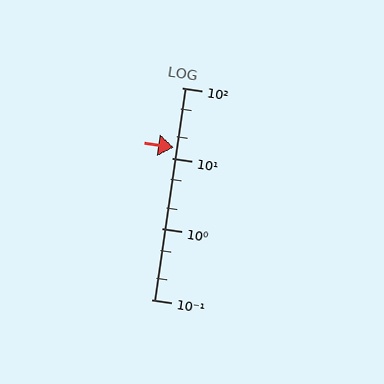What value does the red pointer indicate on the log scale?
The pointer indicates approximately 14.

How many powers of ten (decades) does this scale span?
The scale spans 3 decades, from 0.1 to 100.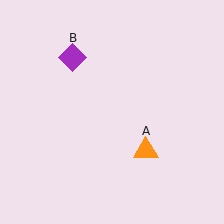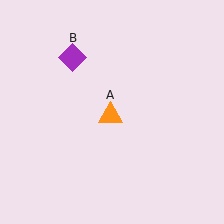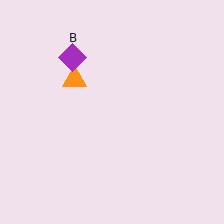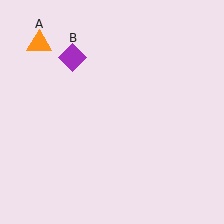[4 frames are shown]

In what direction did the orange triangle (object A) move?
The orange triangle (object A) moved up and to the left.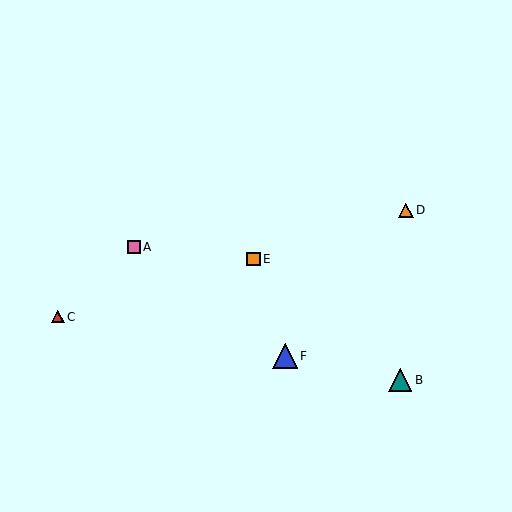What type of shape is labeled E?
Shape E is an orange square.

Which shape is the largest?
The blue triangle (labeled F) is the largest.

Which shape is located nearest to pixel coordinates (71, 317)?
The red triangle (labeled C) at (58, 317) is nearest to that location.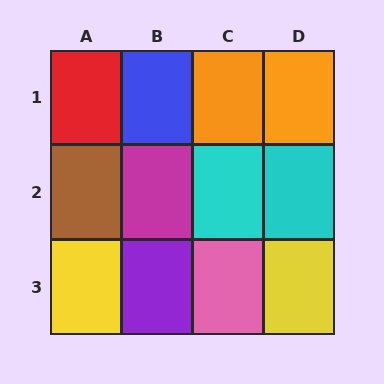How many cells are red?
1 cell is red.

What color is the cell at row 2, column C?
Cyan.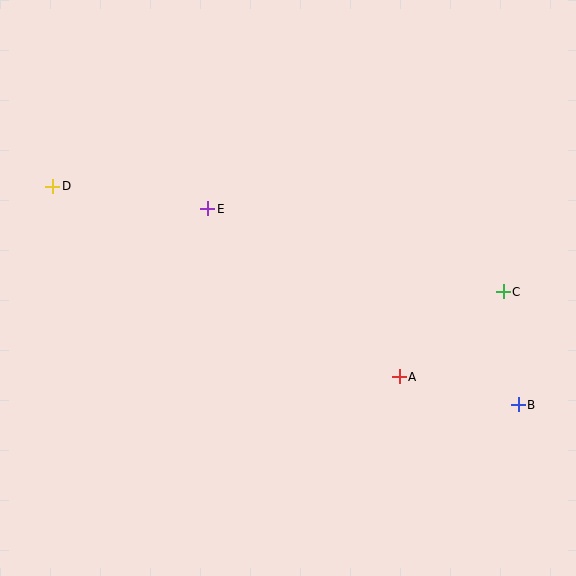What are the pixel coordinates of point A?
Point A is at (399, 377).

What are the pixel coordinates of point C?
Point C is at (503, 292).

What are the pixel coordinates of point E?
Point E is at (208, 209).